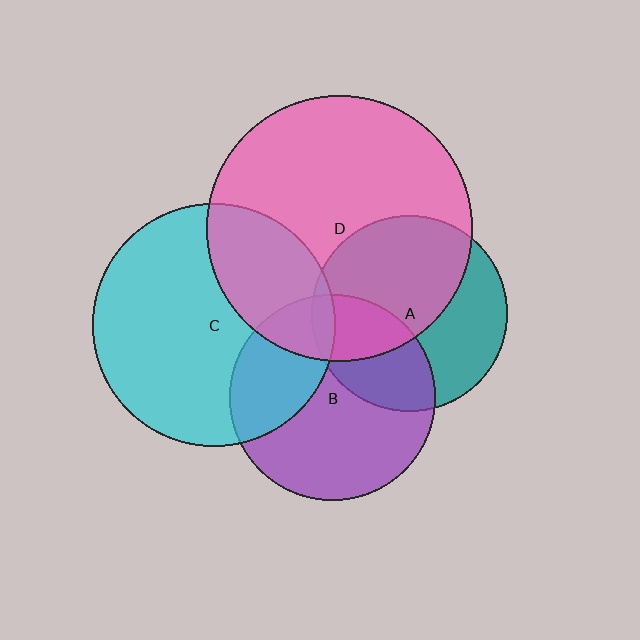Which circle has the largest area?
Circle D (pink).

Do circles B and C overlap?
Yes.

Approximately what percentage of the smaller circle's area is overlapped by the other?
Approximately 30%.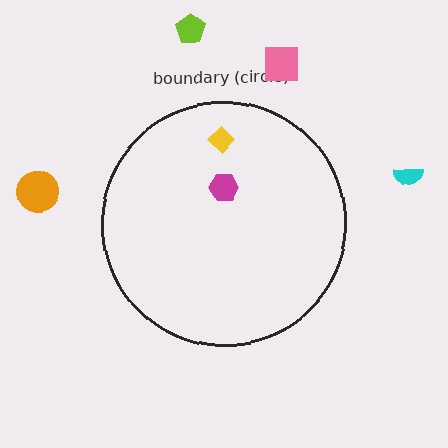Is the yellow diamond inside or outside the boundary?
Inside.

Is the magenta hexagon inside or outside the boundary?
Inside.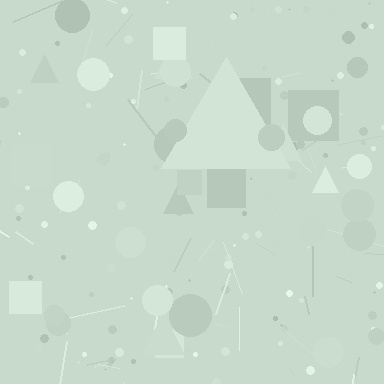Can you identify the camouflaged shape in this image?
The camouflaged shape is a triangle.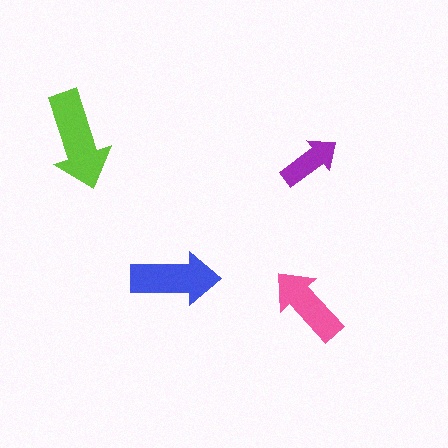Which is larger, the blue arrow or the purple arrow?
The blue one.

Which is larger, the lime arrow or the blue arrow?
The lime one.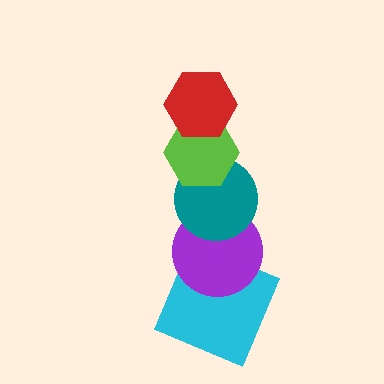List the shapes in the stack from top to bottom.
From top to bottom: the red hexagon, the lime hexagon, the teal circle, the purple circle, the cyan square.